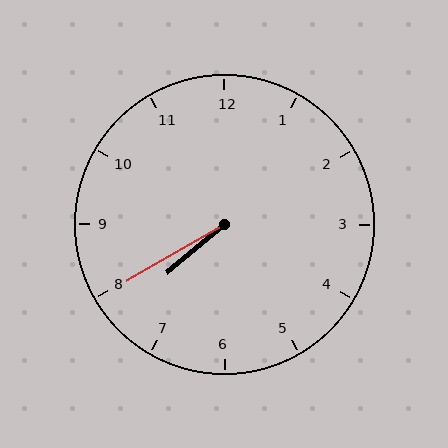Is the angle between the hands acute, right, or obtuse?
It is acute.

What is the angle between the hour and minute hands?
Approximately 10 degrees.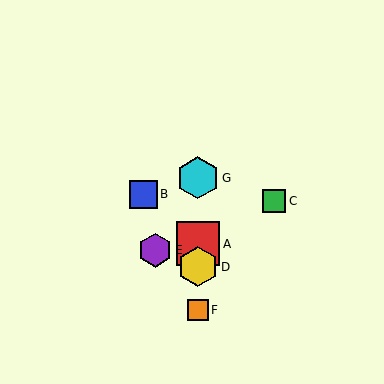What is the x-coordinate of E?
Object E is at x≈155.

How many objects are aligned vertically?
4 objects (A, D, F, G) are aligned vertically.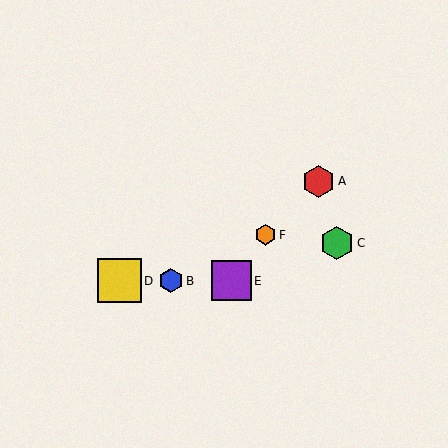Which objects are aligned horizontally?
Objects B, D, E are aligned horizontally.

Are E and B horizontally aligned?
Yes, both are at y≈281.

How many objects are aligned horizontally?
3 objects (B, D, E) are aligned horizontally.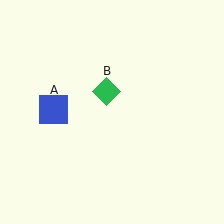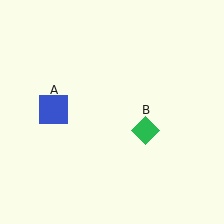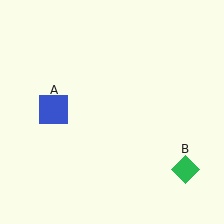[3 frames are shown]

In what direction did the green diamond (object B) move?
The green diamond (object B) moved down and to the right.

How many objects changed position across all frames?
1 object changed position: green diamond (object B).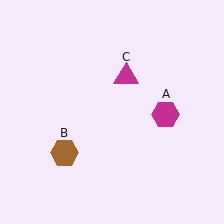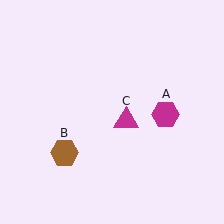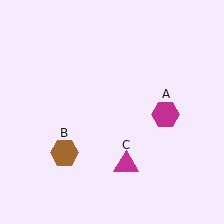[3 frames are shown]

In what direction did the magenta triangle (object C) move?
The magenta triangle (object C) moved down.